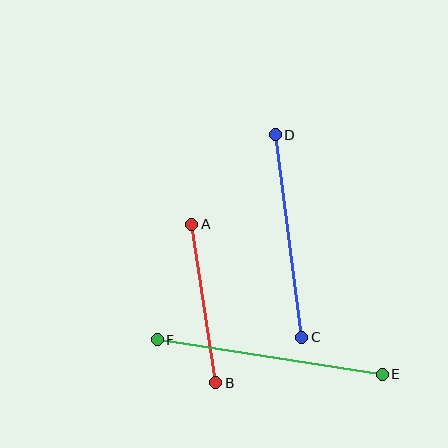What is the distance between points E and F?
The distance is approximately 228 pixels.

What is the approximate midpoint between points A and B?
The midpoint is at approximately (204, 304) pixels.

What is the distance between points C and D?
The distance is approximately 204 pixels.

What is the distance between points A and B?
The distance is approximately 160 pixels.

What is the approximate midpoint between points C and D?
The midpoint is at approximately (288, 236) pixels.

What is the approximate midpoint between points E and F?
The midpoint is at approximately (270, 357) pixels.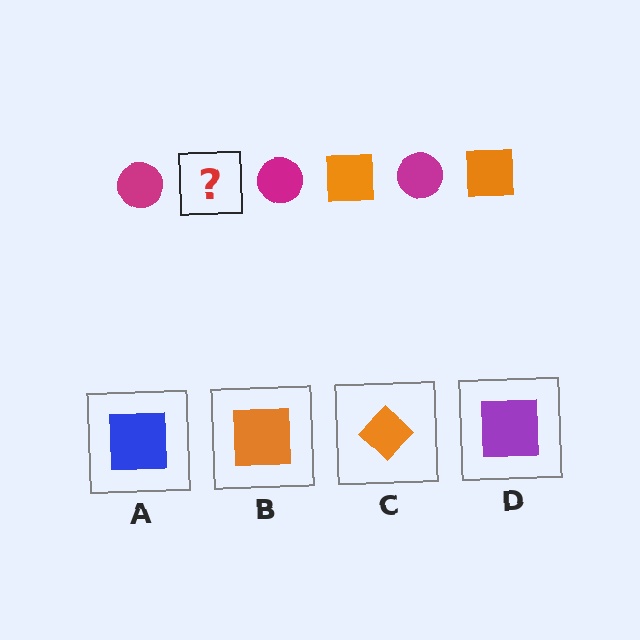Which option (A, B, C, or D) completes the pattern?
B.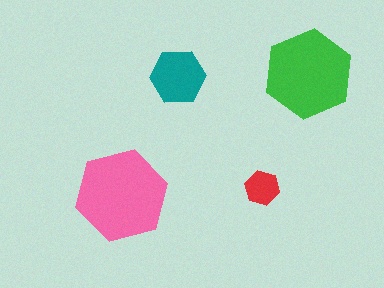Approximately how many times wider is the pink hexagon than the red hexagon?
About 2.5 times wider.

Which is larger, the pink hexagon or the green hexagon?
The pink one.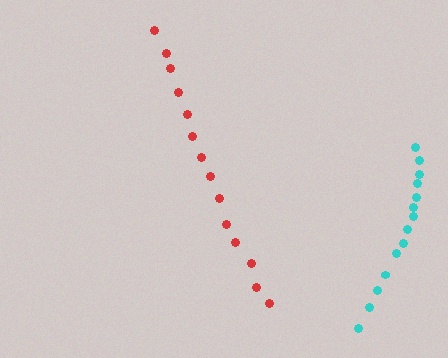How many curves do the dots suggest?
There are 2 distinct paths.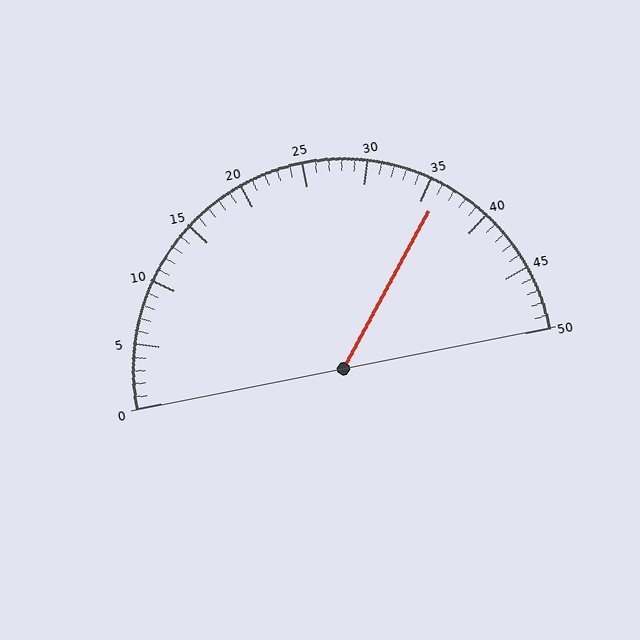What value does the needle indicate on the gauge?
The needle indicates approximately 36.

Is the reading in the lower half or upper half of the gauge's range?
The reading is in the upper half of the range (0 to 50).